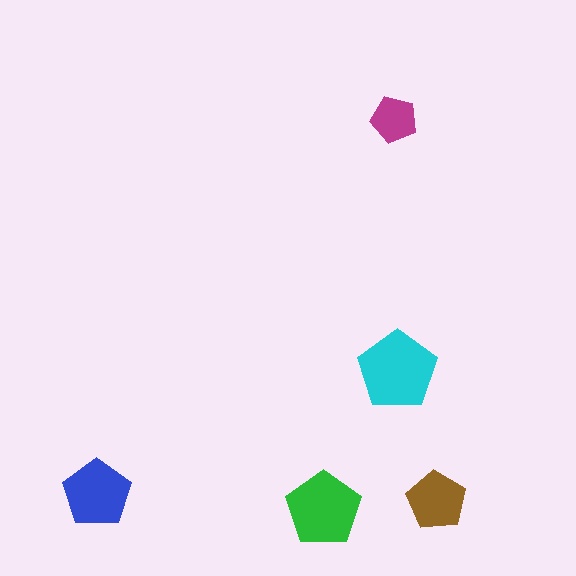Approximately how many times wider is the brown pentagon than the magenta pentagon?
About 1.5 times wider.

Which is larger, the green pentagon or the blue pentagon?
The green one.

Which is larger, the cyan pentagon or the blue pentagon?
The cyan one.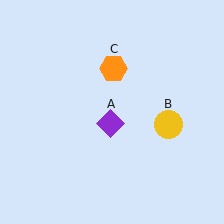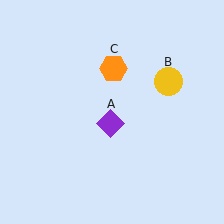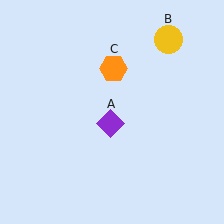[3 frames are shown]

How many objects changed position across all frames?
1 object changed position: yellow circle (object B).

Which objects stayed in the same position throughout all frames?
Purple diamond (object A) and orange hexagon (object C) remained stationary.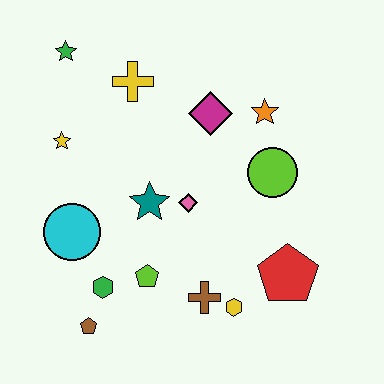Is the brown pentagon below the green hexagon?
Yes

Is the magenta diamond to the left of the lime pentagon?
No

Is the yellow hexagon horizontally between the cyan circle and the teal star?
No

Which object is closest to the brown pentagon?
The green hexagon is closest to the brown pentagon.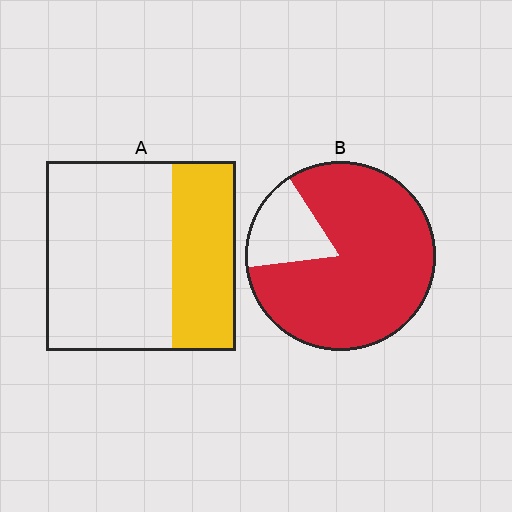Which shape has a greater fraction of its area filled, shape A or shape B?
Shape B.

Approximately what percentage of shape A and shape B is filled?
A is approximately 35% and B is approximately 80%.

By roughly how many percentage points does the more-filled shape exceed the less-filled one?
By roughly 50 percentage points (B over A).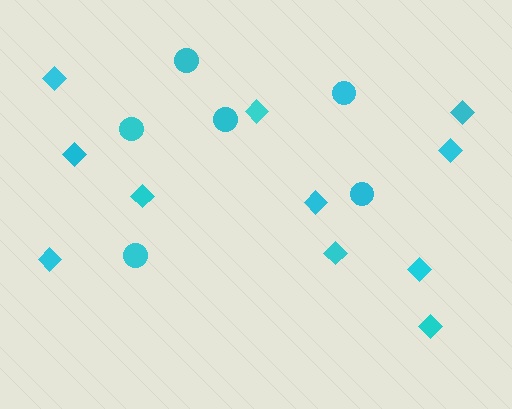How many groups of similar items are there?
There are 2 groups: one group of diamonds (11) and one group of circles (6).